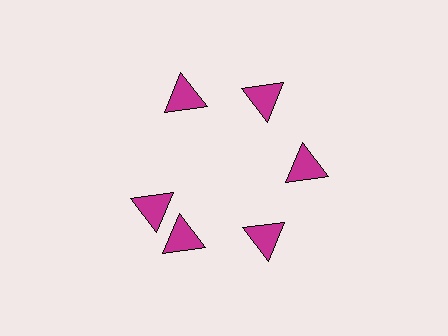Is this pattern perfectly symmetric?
No. The 6 magenta triangles are arranged in a ring, but one element near the 9 o'clock position is rotated out of alignment along the ring, breaking the 6-fold rotational symmetry.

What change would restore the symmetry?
The symmetry would be restored by rotating it back into even spacing with its neighbors so that all 6 triangles sit at equal angles and equal distance from the center.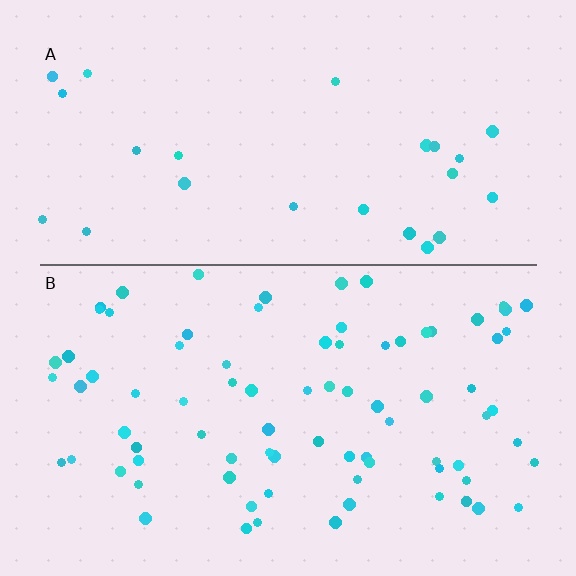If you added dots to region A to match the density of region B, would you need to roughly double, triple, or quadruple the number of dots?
Approximately triple.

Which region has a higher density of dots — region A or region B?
B (the bottom).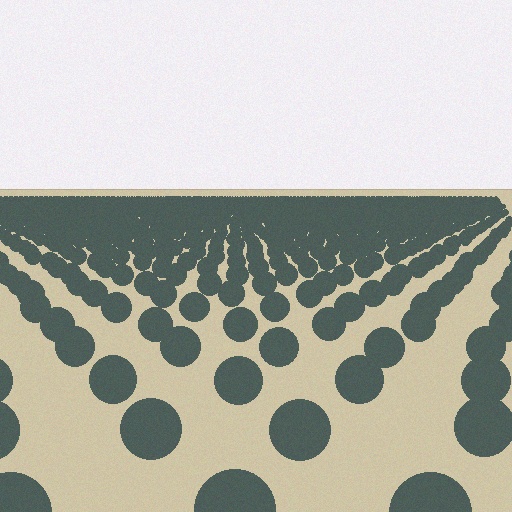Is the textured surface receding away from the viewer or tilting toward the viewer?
The surface is receding away from the viewer. Texture elements get smaller and denser toward the top.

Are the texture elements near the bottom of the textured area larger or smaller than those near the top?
Larger. Near the bottom, elements are closer to the viewer and appear at a bigger on-screen size.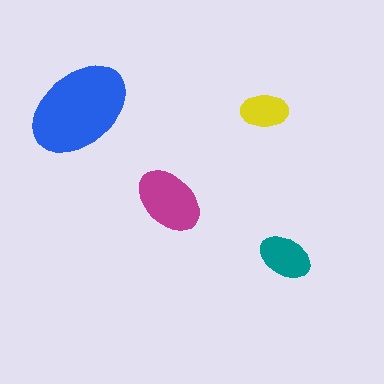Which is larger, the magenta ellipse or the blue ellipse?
The blue one.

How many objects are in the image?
There are 4 objects in the image.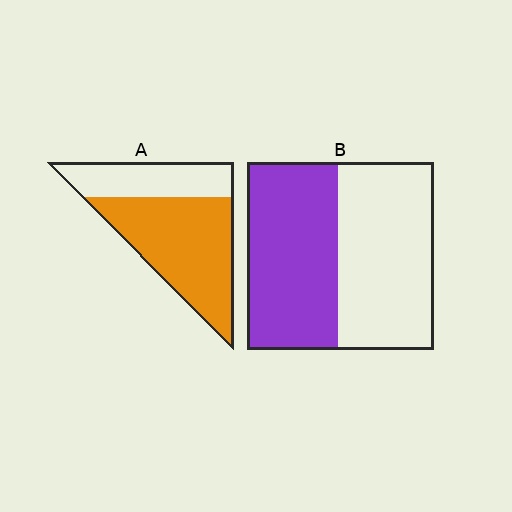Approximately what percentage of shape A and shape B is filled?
A is approximately 65% and B is approximately 50%.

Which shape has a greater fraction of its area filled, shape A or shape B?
Shape A.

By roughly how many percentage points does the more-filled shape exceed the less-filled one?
By roughly 20 percentage points (A over B).